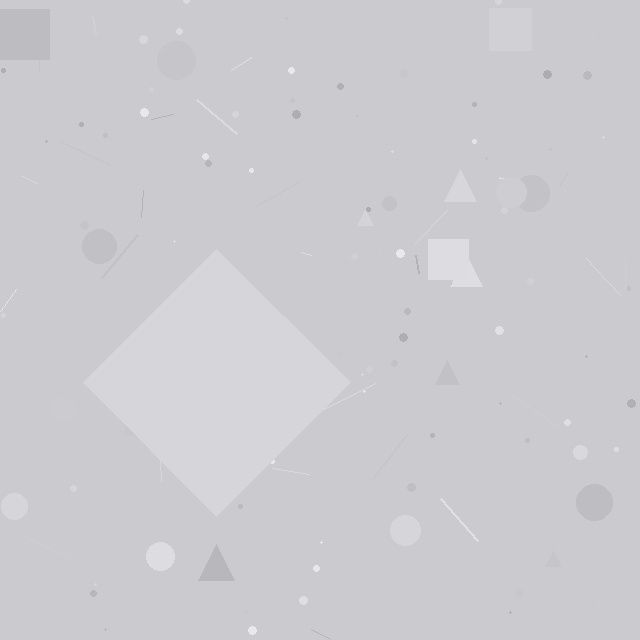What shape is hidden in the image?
A diamond is hidden in the image.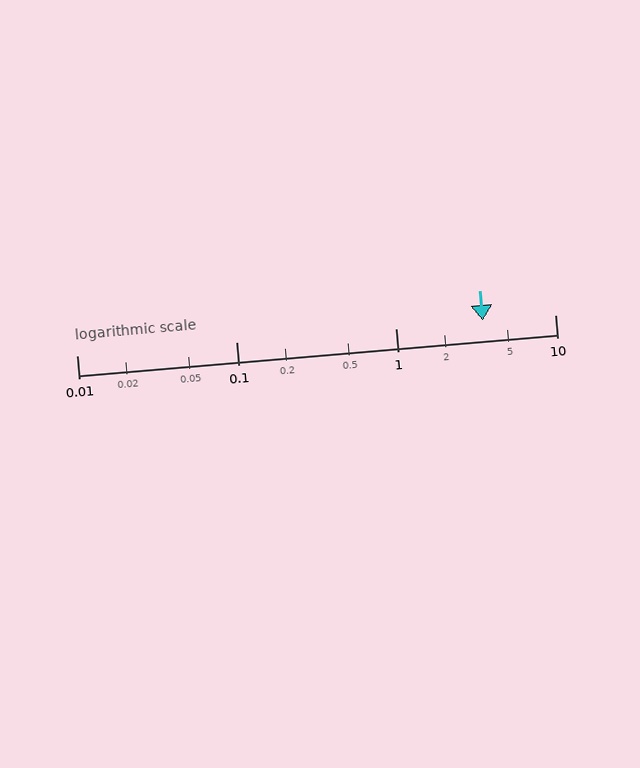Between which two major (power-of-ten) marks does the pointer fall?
The pointer is between 1 and 10.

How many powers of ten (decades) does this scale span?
The scale spans 3 decades, from 0.01 to 10.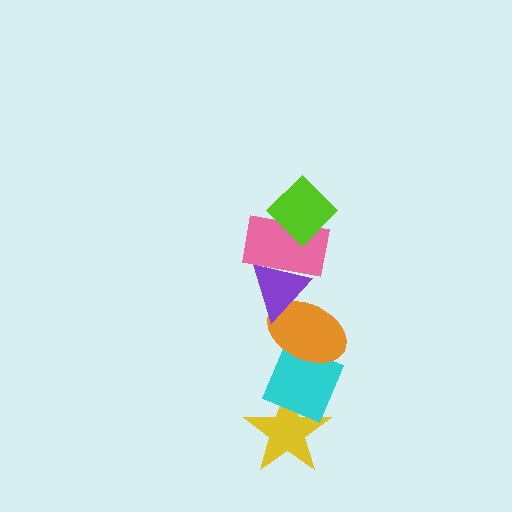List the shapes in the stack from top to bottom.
From top to bottom: the lime diamond, the pink rectangle, the purple triangle, the orange ellipse, the cyan diamond, the yellow star.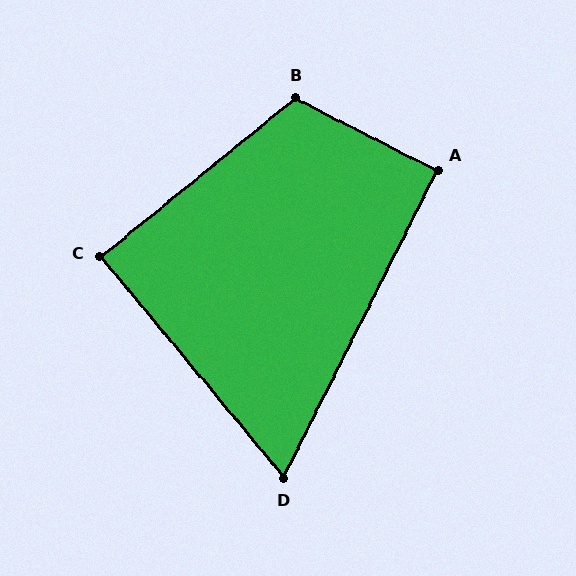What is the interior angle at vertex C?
Approximately 90 degrees (approximately right).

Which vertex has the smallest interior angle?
D, at approximately 66 degrees.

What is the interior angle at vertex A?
Approximately 90 degrees (approximately right).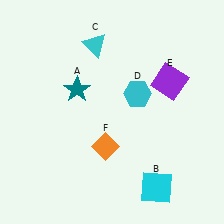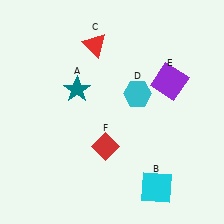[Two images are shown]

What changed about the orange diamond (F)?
In Image 1, F is orange. In Image 2, it changed to red.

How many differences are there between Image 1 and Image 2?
There are 2 differences between the two images.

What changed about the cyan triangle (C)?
In Image 1, C is cyan. In Image 2, it changed to red.